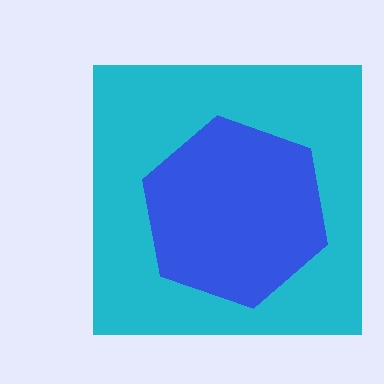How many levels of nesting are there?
2.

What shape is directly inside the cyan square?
The blue hexagon.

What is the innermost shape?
The blue hexagon.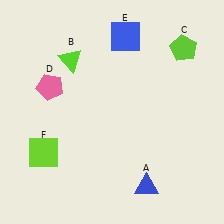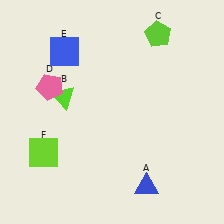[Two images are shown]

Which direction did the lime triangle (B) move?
The lime triangle (B) moved down.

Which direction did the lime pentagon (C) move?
The lime pentagon (C) moved left.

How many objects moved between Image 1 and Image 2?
3 objects moved between the two images.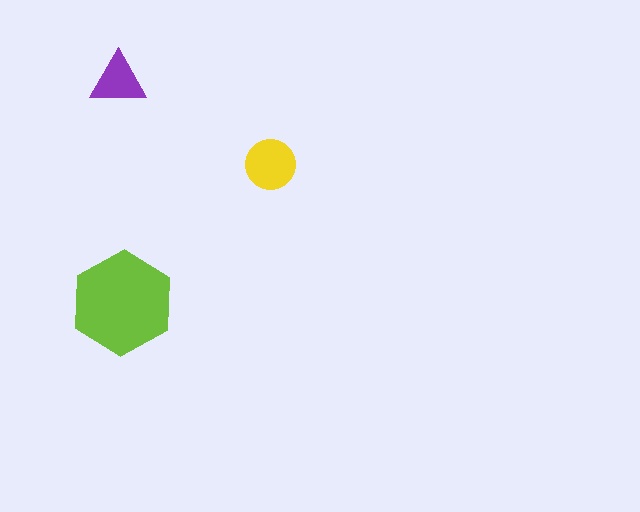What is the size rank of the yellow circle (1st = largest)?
2nd.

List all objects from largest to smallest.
The lime hexagon, the yellow circle, the purple triangle.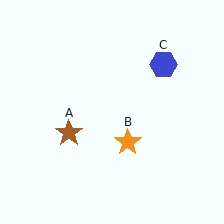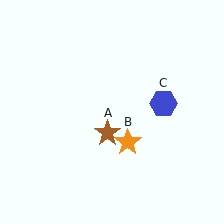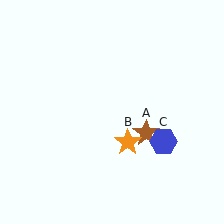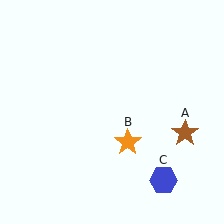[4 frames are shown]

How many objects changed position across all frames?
2 objects changed position: brown star (object A), blue hexagon (object C).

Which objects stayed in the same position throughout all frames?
Orange star (object B) remained stationary.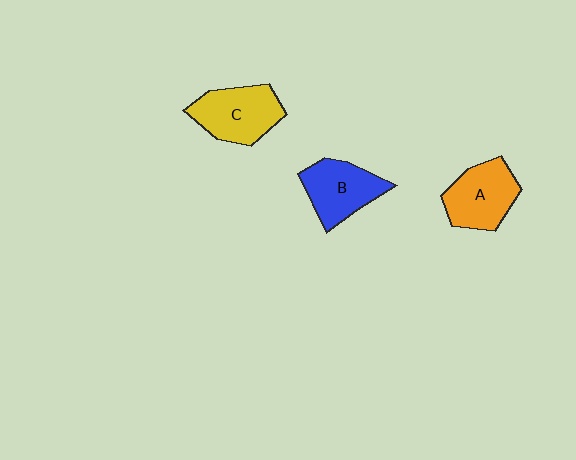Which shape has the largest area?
Shape C (yellow).